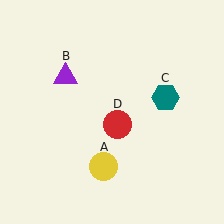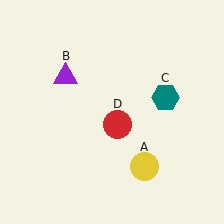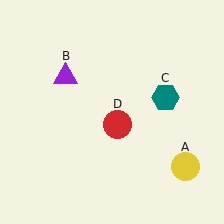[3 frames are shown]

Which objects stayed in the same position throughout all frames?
Purple triangle (object B) and teal hexagon (object C) and red circle (object D) remained stationary.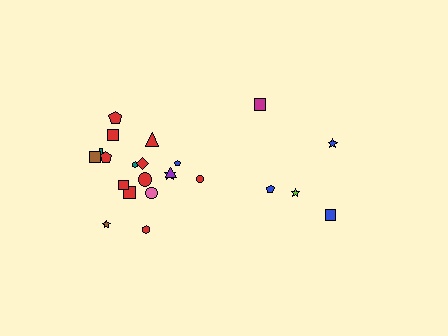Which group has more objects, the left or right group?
The left group.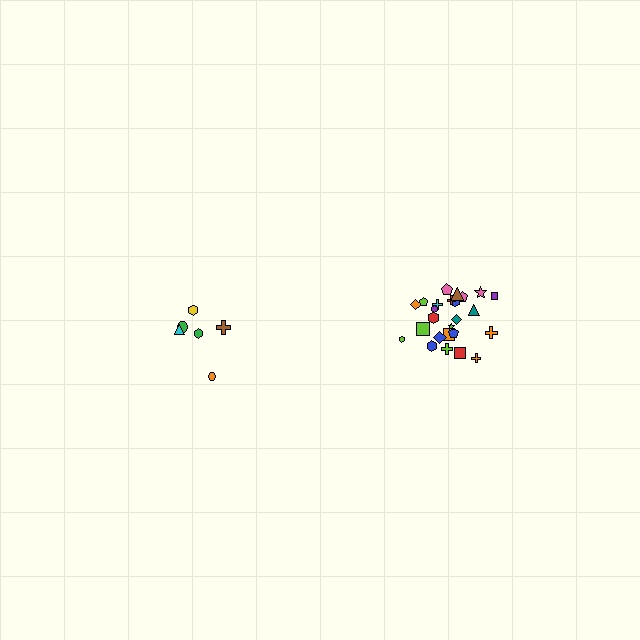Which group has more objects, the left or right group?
The right group.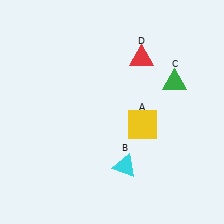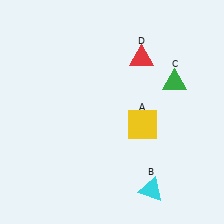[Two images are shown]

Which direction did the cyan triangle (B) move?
The cyan triangle (B) moved right.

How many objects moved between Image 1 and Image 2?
1 object moved between the two images.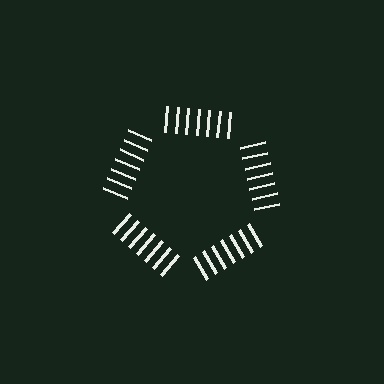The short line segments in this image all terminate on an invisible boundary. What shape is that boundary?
An illusory pentagon — the line segments terminate on its edges but no continuous stroke is drawn.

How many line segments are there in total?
35 — 7 along each of the 5 edges.